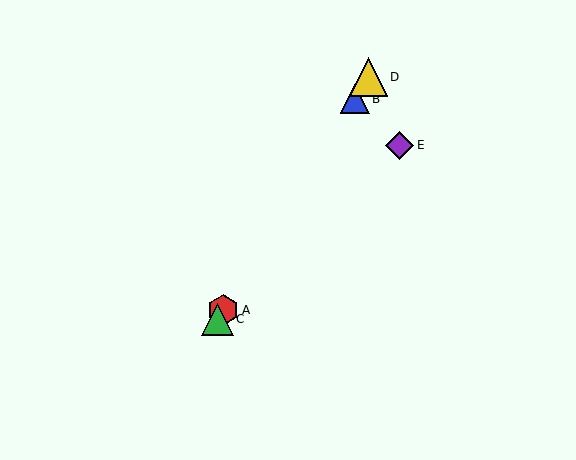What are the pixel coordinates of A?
Object A is at (223, 310).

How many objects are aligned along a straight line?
4 objects (A, B, C, D) are aligned along a straight line.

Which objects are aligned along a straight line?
Objects A, B, C, D are aligned along a straight line.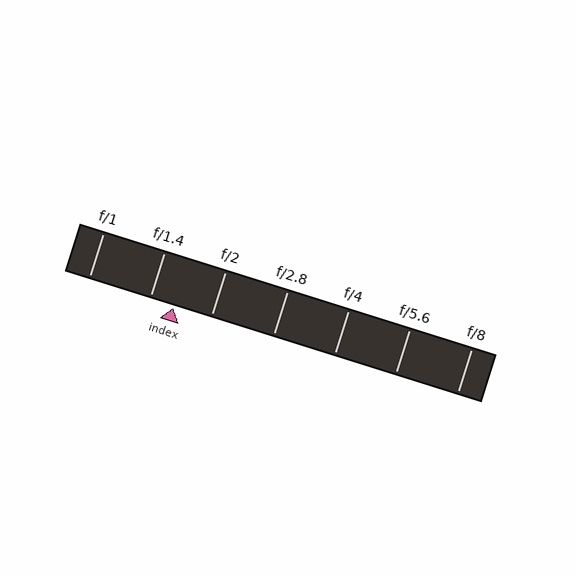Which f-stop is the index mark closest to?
The index mark is closest to f/1.4.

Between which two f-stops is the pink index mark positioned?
The index mark is between f/1.4 and f/2.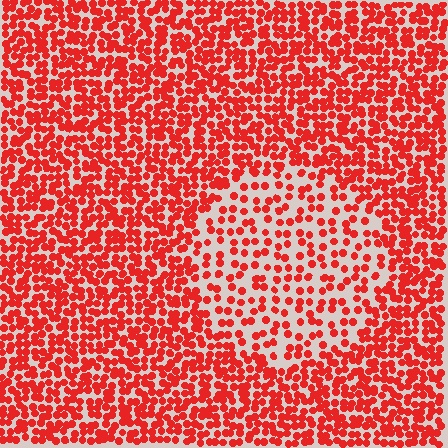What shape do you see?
I see a circle.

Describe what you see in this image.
The image contains small red elements arranged at two different densities. A circle-shaped region is visible where the elements are less densely packed than the surrounding area.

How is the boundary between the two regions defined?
The boundary is defined by a change in element density (approximately 2.0x ratio). All elements are the same color, size, and shape.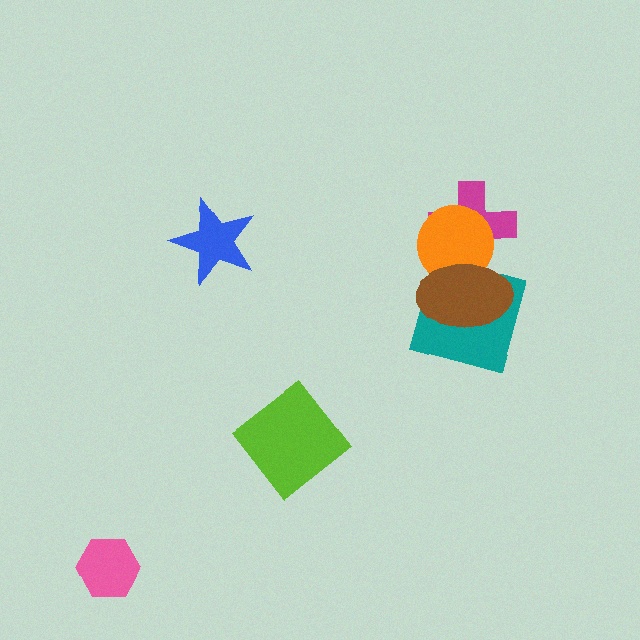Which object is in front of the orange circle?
The brown ellipse is in front of the orange circle.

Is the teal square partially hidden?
Yes, it is partially covered by another shape.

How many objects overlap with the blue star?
0 objects overlap with the blue star.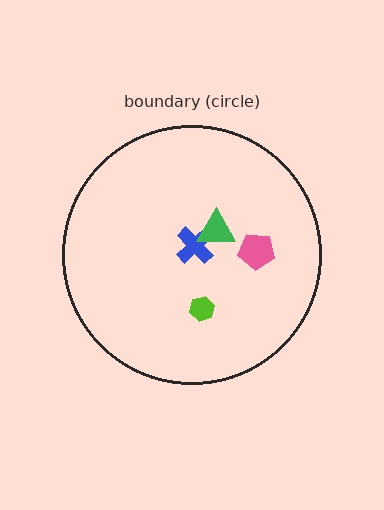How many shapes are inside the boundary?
4 inside, 0 outside.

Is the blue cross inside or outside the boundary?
Inside.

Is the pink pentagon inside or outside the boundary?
Inside.